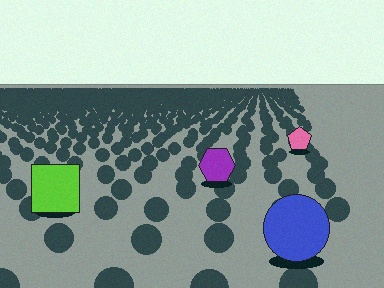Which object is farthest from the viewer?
The pink pentagon is farthest from the viewer. It appears smaller and the ground texture around it is denser.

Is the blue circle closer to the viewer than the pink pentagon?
Yes. The blue circle is closer — you can tell from the texture gradient: the ground texture is coarser near it.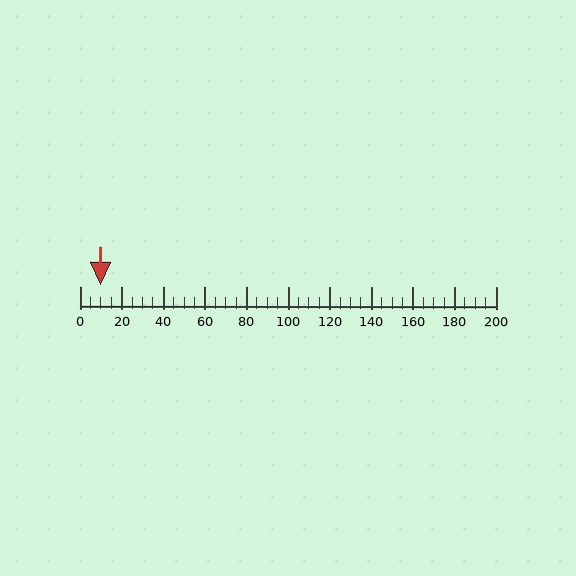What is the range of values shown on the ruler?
The ruler shows values from 0 to 200.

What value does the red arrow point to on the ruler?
The red arrow points to approximately 10.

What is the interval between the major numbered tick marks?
The major tick marks are spaced 20 units apart.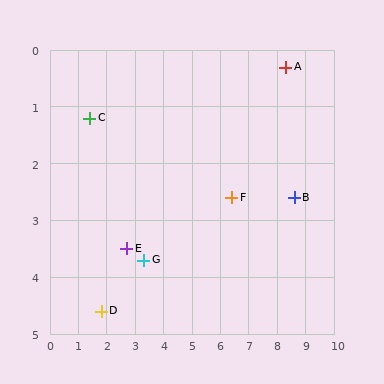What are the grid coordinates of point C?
Point C is at approximately (1.4, 1.2).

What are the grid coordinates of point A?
Point A is at approximately (8.3, 0.3).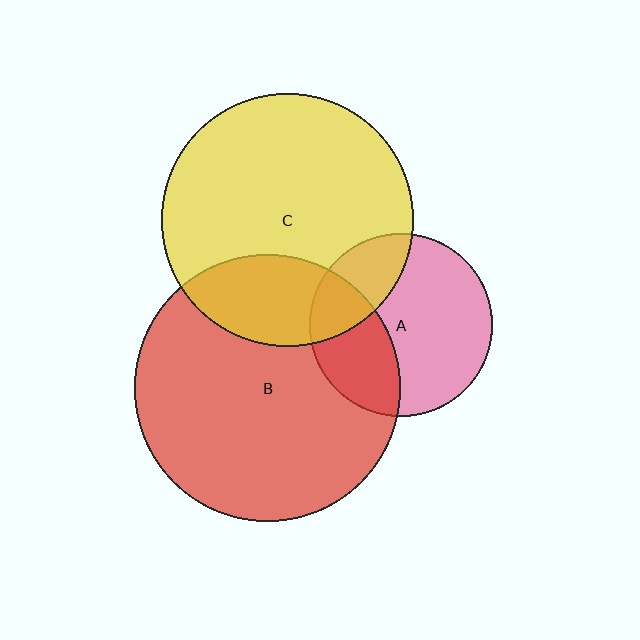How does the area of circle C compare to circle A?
Approximately 1.9 times.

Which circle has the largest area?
Circle B (red).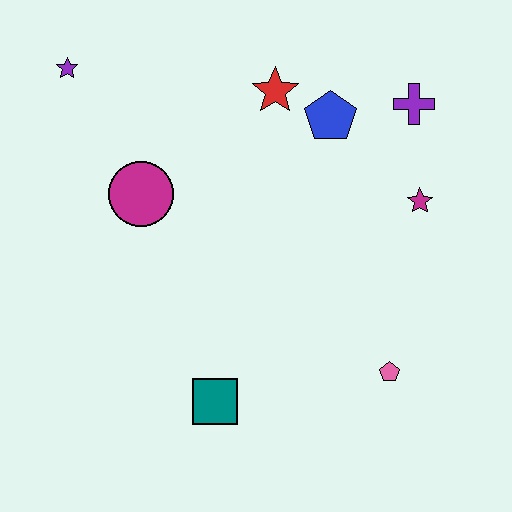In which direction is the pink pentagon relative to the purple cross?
The pink pentagon is below the purple cross.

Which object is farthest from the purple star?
The pink pentagon is farthest from the purple star.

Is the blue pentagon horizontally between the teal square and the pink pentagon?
Yes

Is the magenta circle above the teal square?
Yes